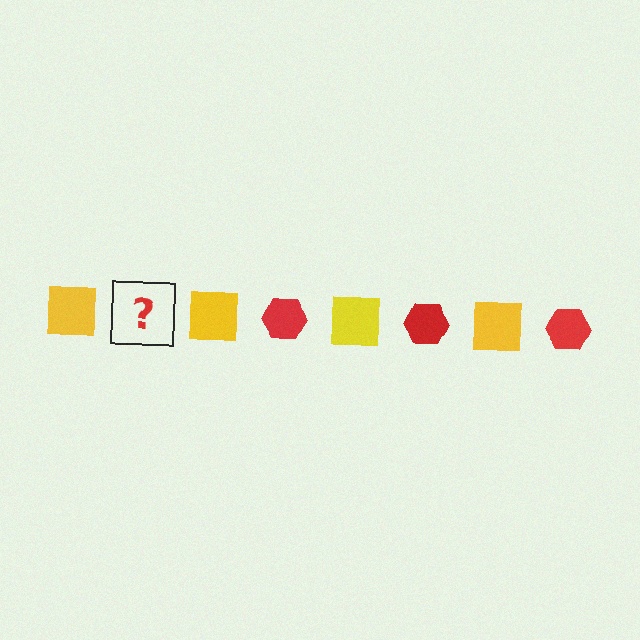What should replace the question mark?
The question mark should be replaced with a red hexagon.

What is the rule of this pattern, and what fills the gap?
The rule is that the pattern alternates between yellow square and red hexagon. The gap should be filled with a red hexagon.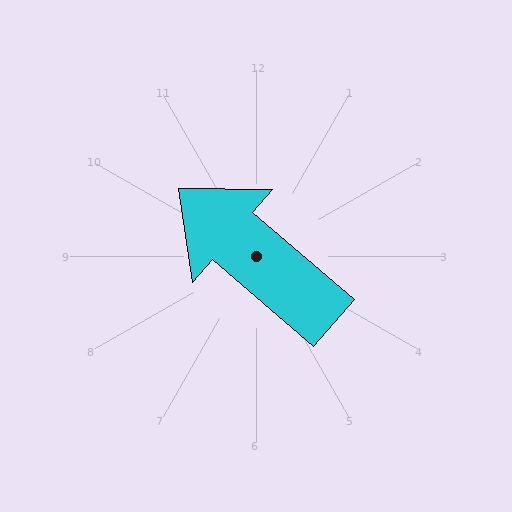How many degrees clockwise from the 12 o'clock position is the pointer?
Approximately 311 degrees.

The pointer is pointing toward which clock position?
Roughly 10 o'clock.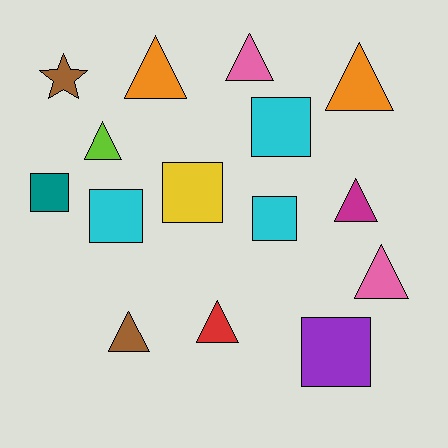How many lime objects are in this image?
There is 1 lime object.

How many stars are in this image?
There is 1 star.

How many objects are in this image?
There are 15 objects.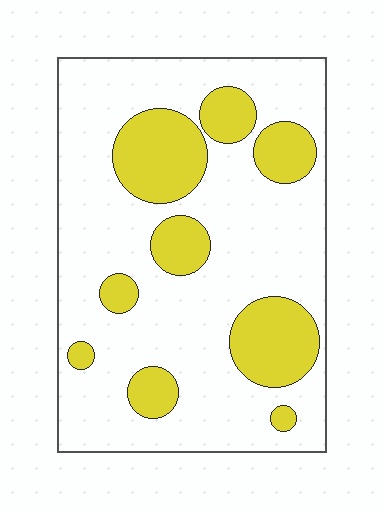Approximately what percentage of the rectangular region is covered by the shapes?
Approximately 25%.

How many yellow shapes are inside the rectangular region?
9.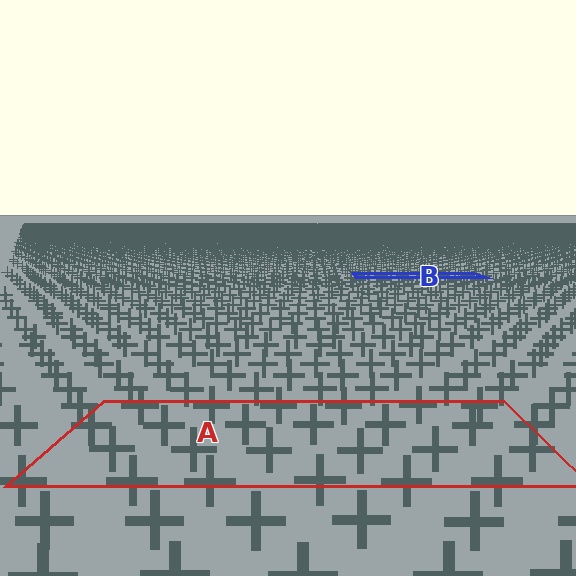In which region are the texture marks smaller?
The texture marks are smaller in region B, because it is farther away.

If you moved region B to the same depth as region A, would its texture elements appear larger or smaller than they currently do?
They would appear larger. At a closer depth, the same texture elements are projected at a bigger on-screen size.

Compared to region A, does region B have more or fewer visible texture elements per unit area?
Region B has more texture elements per unit area — they are packed more densely because it is farther away.